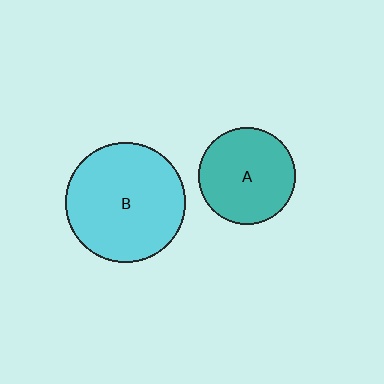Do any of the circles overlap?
No, none of the circles overlap.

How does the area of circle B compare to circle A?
Approximately 1.5 times.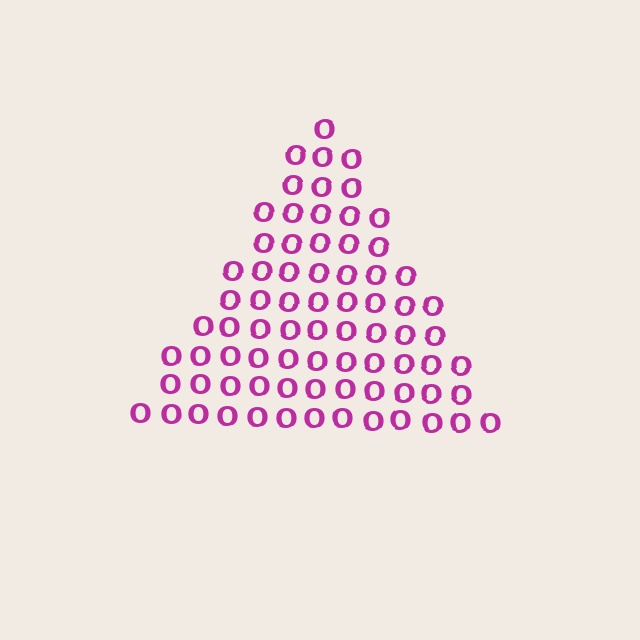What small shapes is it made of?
It is made of small letter O's.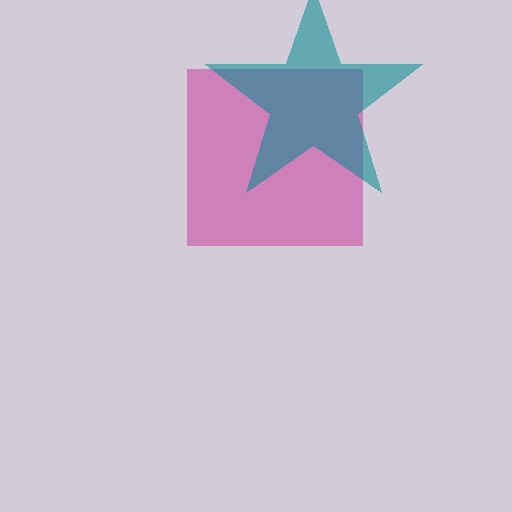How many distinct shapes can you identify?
There are 2 distinct shapes: a magenta square, a teal star.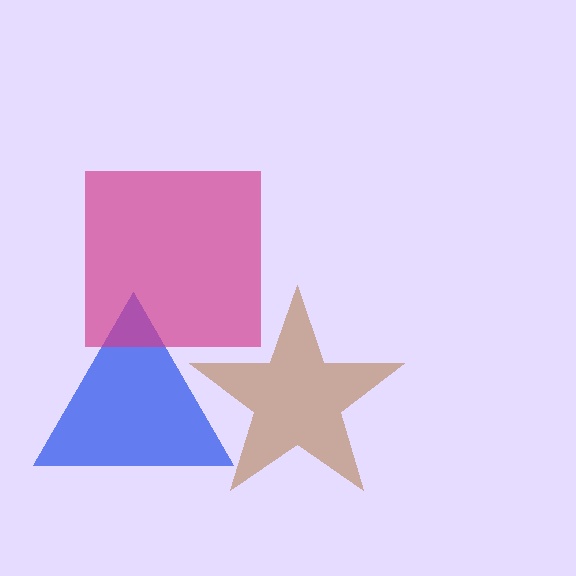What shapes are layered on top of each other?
The layered shapes are: a blue triangle, a magenta square, a brown star.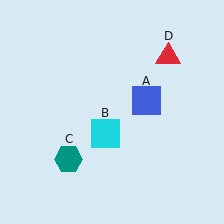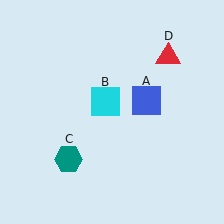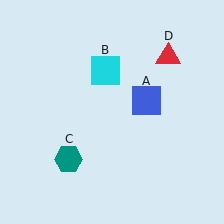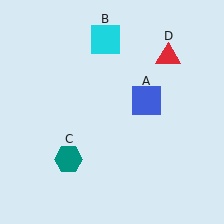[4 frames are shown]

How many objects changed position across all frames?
1 object changed position: cyan square (object B).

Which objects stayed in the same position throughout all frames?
Blue square (object A) and teal hexagon (object C) and red triangle (object D) remained stationary.